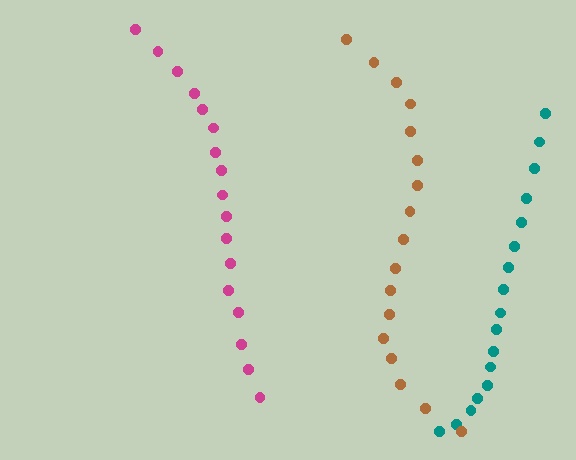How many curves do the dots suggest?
There are 3 distinct paths.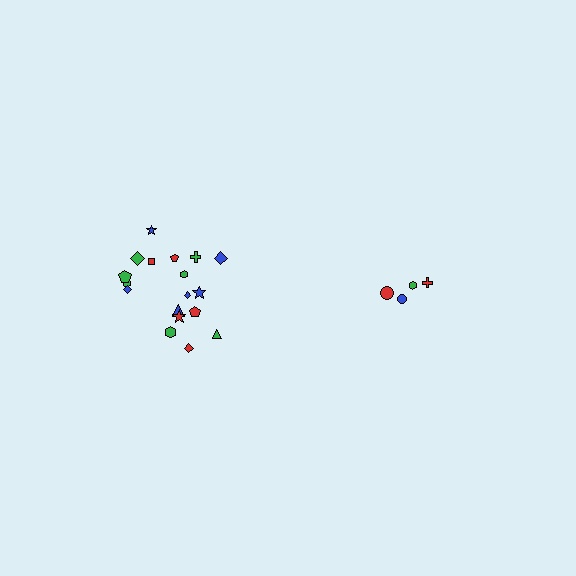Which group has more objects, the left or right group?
The left group.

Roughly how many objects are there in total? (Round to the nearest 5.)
Roughly 20 objects in total.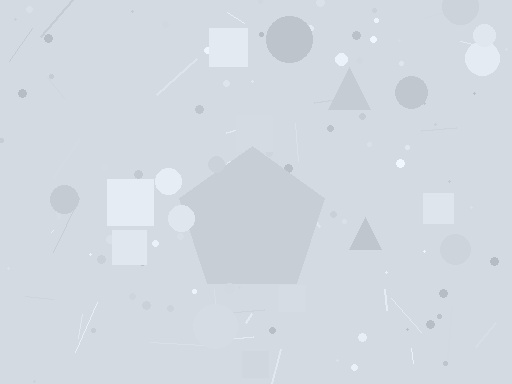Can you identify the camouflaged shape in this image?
The camouflaged shape is a pentagon.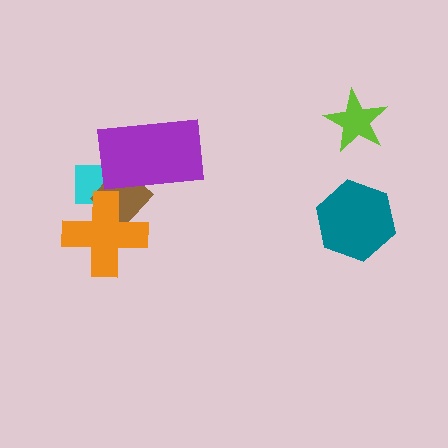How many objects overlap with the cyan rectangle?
3 objects overlap with the cyan rectangle.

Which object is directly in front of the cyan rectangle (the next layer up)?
The brown diamond is directly in front of the cyan rectangle.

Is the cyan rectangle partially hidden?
Yes, it is partially covered by another shape.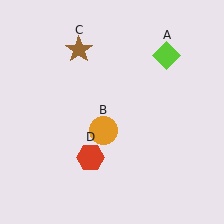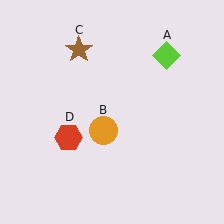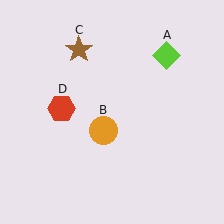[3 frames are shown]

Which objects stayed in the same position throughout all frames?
Lime diamond (object A) and orange circle (object B) and brown star (object C) remained stationary.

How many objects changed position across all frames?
1 object changed position: red hexagon (object D).